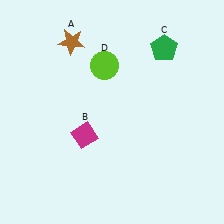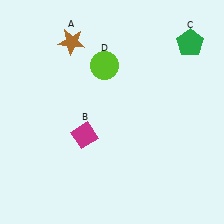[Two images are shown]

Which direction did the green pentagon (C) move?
The green pentagon (C) moved right.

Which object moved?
The green pentagon (C) moved right.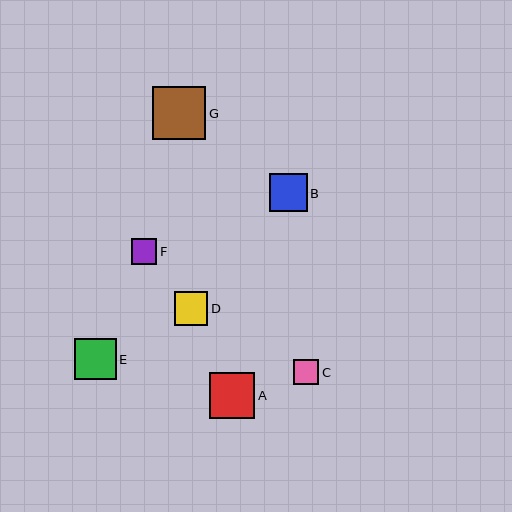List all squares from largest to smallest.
From largest to smallest: G, A, E, B, D, F, C.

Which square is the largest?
Square G is the largest with a size of approximately 53 pixels.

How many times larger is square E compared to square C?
Square E is approximately 1.7 times the size of square C.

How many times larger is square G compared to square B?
Square G is approximately 1.4 times the size of square B.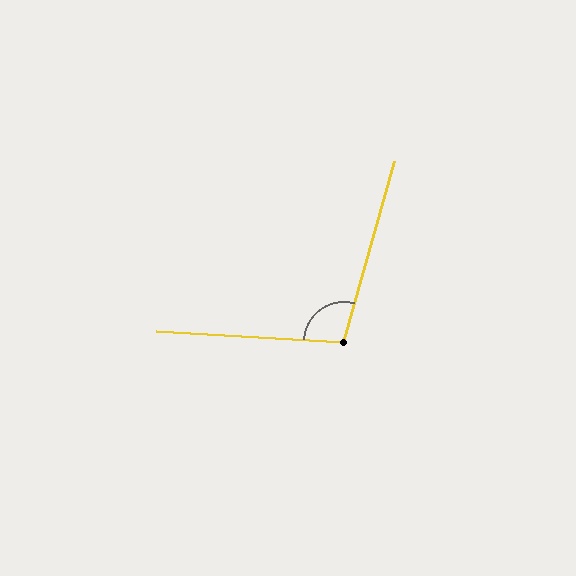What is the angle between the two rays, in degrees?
Approximately 102 degrees.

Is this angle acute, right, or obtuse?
It is obtuse.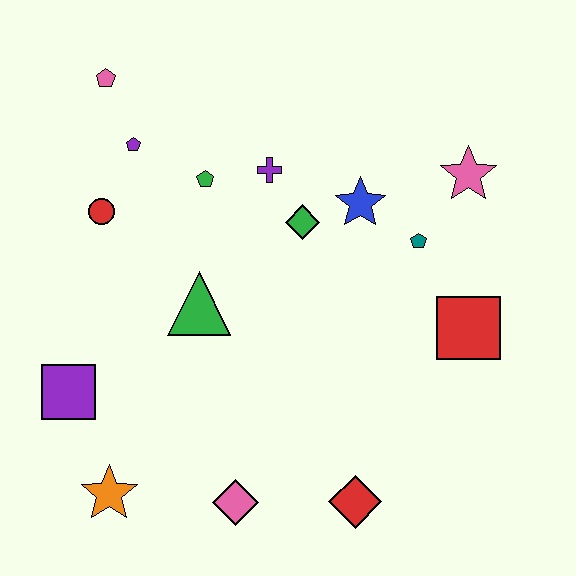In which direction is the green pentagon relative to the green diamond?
The green pentagon is to the left of the green diamond.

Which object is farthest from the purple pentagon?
The red diamond is farthest from the purple pentagon.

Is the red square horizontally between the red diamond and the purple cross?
No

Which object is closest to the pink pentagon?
The purple pentagon is closest to the pink pentagon.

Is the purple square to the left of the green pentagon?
Yes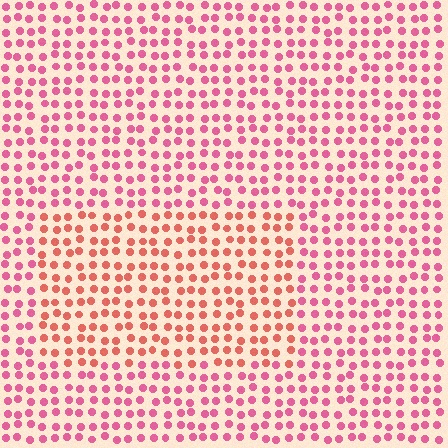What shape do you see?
I see a rectangle.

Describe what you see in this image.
The image is filled with small pink elements in a uniform arrangement. A rectangle-shaped region is visible where the elements are tinted to a slightly different hue, forming a subtle color boundary.